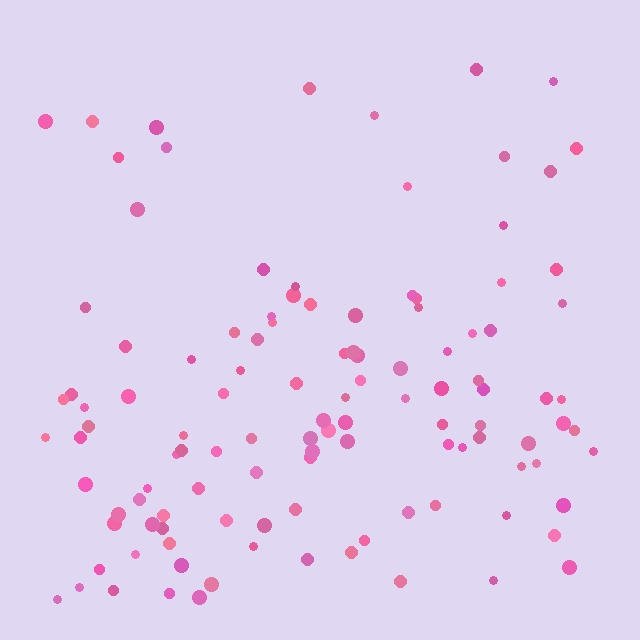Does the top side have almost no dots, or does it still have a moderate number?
Still a moderate number, just noticeably fewer than the bottom.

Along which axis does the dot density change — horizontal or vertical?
Vertical.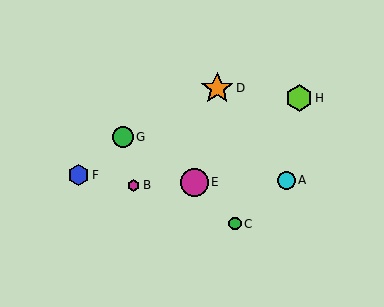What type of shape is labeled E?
Shape E is a magenta circle.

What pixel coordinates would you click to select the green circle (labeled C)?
Click at (235, 224) to select the green circle C.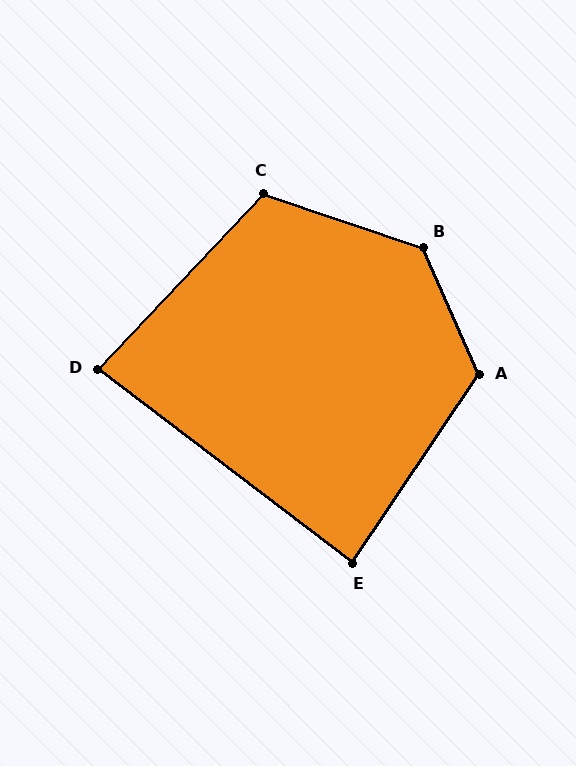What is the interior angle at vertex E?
Approximately 87 degrees (approximately right).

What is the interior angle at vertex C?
Approximately 115 degrees (obtuse).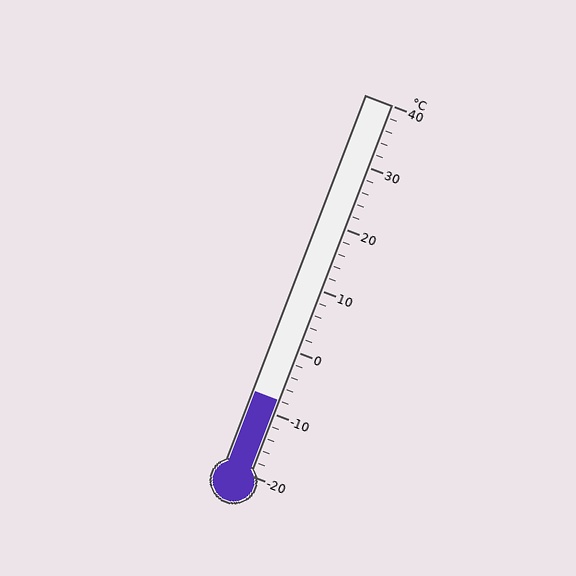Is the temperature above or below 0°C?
The temperature is below 0°C.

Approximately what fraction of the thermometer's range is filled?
The thermometer is filled to approximately 20% of its range.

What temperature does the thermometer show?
The thermometer shows approximately -8°C.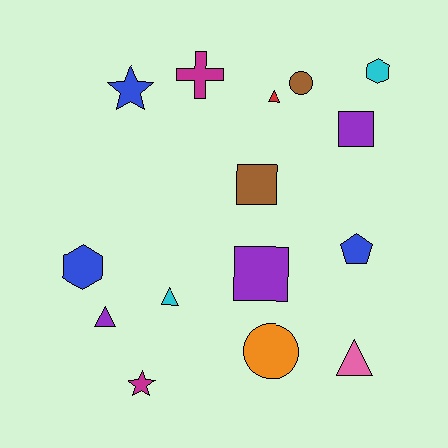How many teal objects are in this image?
There are no teal objects.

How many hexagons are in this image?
There are 2 hexagons.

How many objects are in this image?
There are 15 objects.